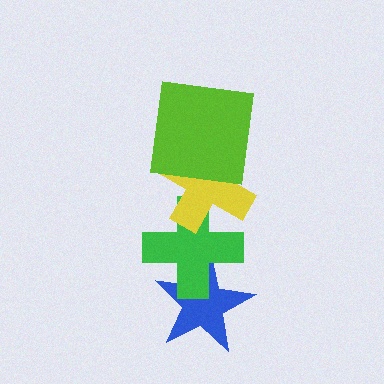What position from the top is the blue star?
The blue star is 4th from the top.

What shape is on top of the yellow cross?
The lime square is on top of the yellow cross.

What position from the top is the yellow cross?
The yellow cross is 2nd from the top.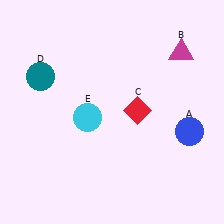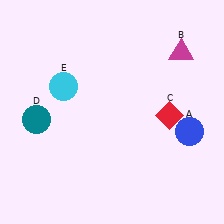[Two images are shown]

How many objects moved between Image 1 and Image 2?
3 objects moved between the two images.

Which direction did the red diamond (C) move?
The red diamond (C) moved right.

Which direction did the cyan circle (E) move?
The cyan circle (E) moved up.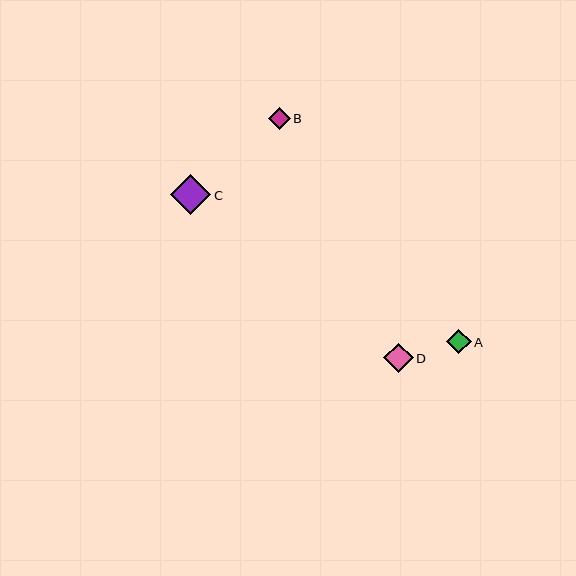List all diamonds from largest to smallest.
From largest to smallest: C, D, A, B.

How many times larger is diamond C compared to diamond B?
Diamond C is approximately 1.9 times the size of diamond B.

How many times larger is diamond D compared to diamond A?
Diamond D is approximately 1.2 times the size of diamond A.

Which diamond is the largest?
Diamond C is the largest with a size of approximately 41 pixels.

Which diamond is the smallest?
Diamond B is the smallest with a size of approximately 22 pixels.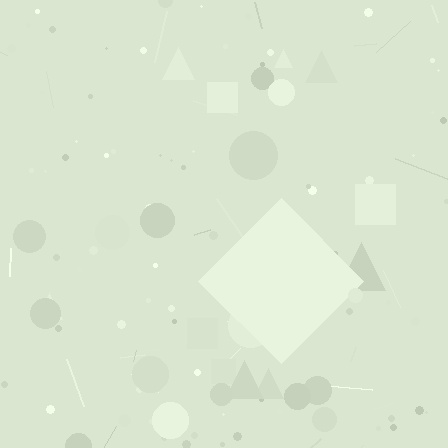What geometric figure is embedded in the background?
A diamond is embedded in the background.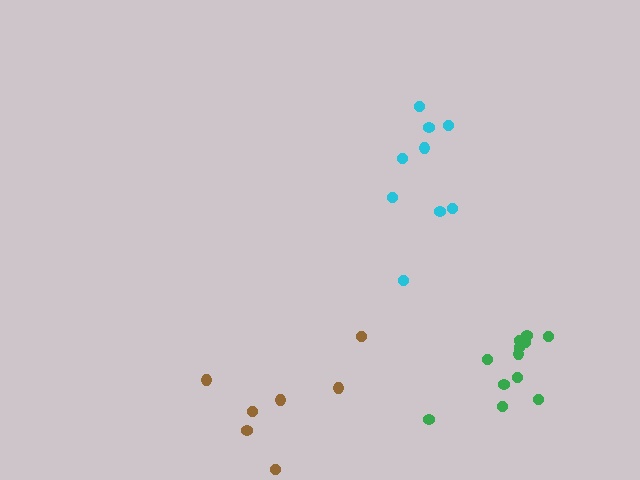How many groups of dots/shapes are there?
There are 3 groups.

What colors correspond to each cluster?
The clusters are colored: cyan, brown, green.